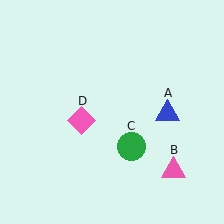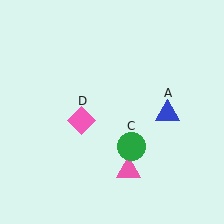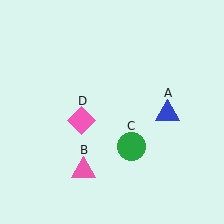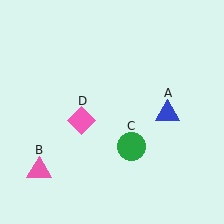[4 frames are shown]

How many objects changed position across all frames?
1 object changed position: pink triangle (object B).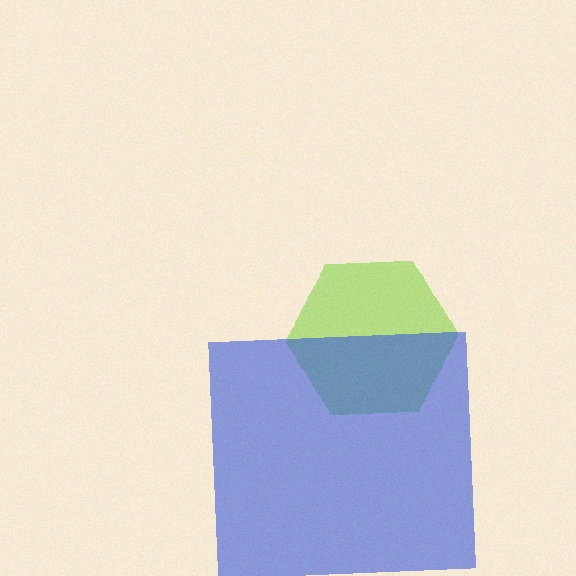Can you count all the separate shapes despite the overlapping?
Yes, there are 2 separate shapes.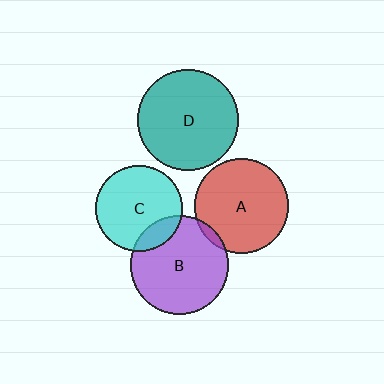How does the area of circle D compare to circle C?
Approximately 1.4 times.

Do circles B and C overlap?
Yes.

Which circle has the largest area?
Circle D (teal).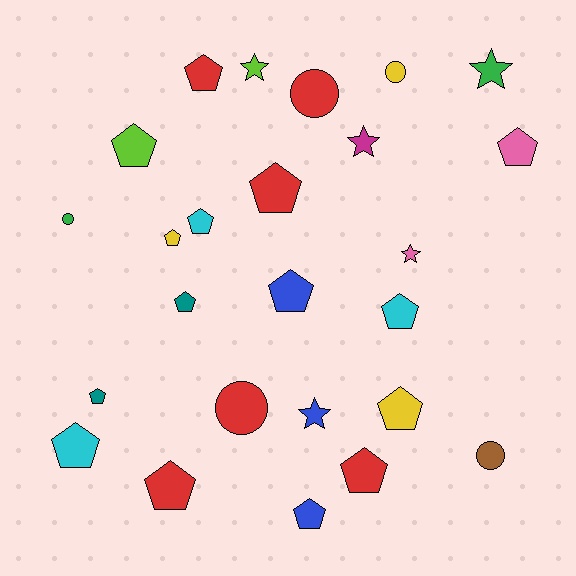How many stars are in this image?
There are 5 stars.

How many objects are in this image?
There are 25 objects.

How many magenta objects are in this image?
There is 1 magenta object.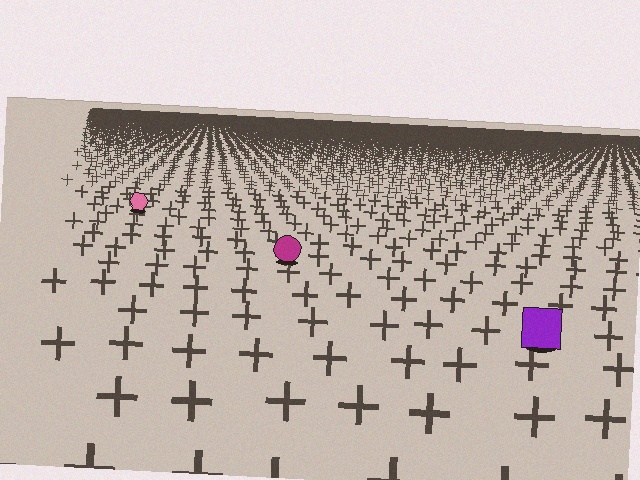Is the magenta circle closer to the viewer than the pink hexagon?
Yes. The magenta circle is closer — you can tell from the texture gradient: the ground texture is coarser near it.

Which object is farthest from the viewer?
The pink hexagon is farthest from the viewer. It appears smaller and the ground texture around it is denser.